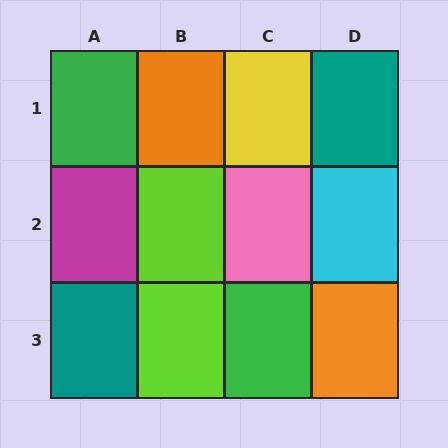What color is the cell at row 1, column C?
Yellow.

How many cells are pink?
1 cell is pink.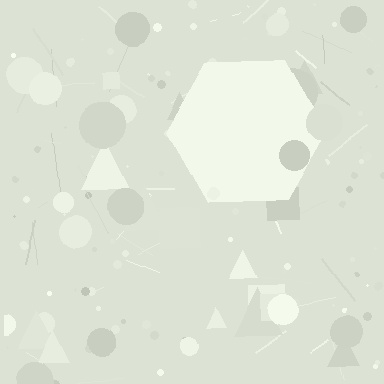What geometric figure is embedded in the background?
A hexagon is embedded in the background.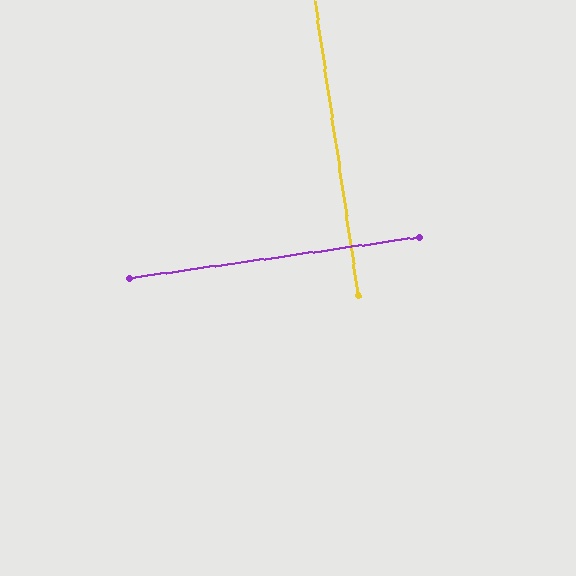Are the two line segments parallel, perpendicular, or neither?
Perpendicular — they meet at approximately 90°.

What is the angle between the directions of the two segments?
Approximately 90 degrees.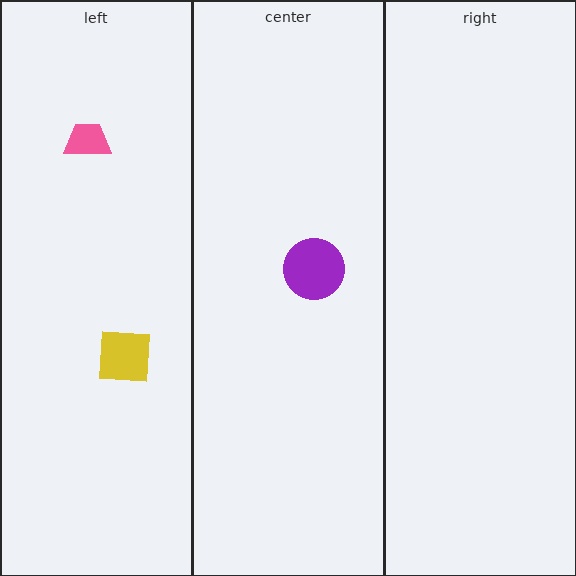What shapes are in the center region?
The purple circle.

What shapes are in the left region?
The pink trapezoid, the yellow square.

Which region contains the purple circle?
The center region.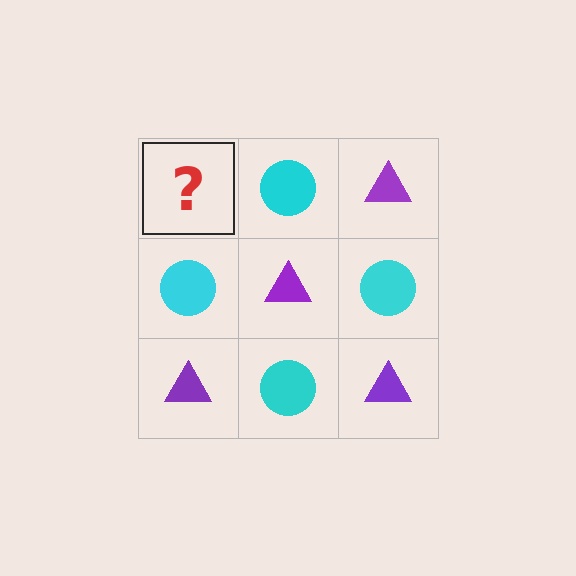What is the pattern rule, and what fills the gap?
The rule is that it alternates purple triangle and cyan circle in a checkerboard pattern. The gap should be filled with a purple triangle.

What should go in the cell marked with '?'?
The missing cell should contain a purple triangle.